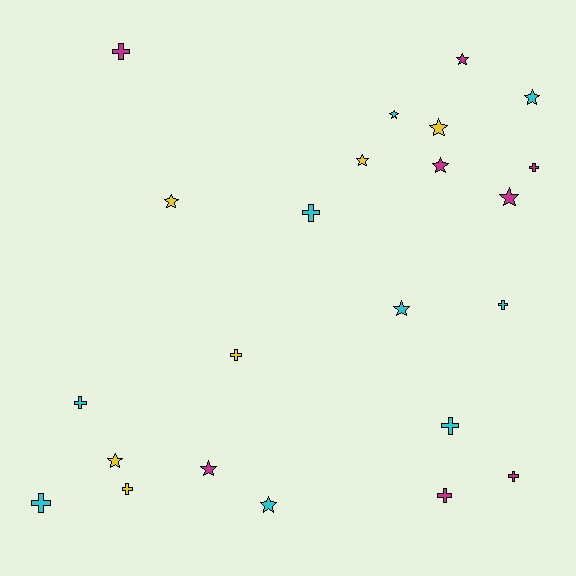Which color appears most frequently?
Cyan, with 9 objects.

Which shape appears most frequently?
Star, with 12 objects.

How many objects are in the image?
There are 23 objects.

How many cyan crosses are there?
There are 5 cyan crosses.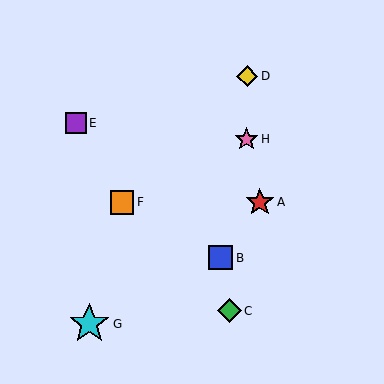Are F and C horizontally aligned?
No, F is at y≈202 and C is at y≈311.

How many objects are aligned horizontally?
2 objects (A, F) are aligned horizontally.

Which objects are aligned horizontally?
Objects A, F are aligned horizontally.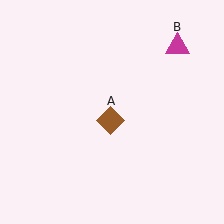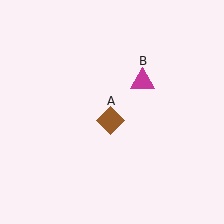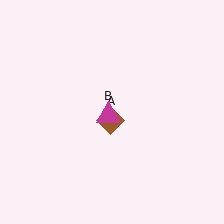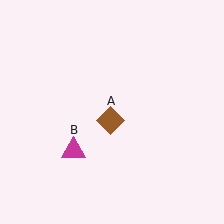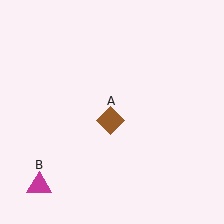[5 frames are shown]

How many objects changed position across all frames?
1 object changed position: magenta triangle (object B).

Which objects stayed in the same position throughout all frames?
Brown diamond (object A) remained stationary.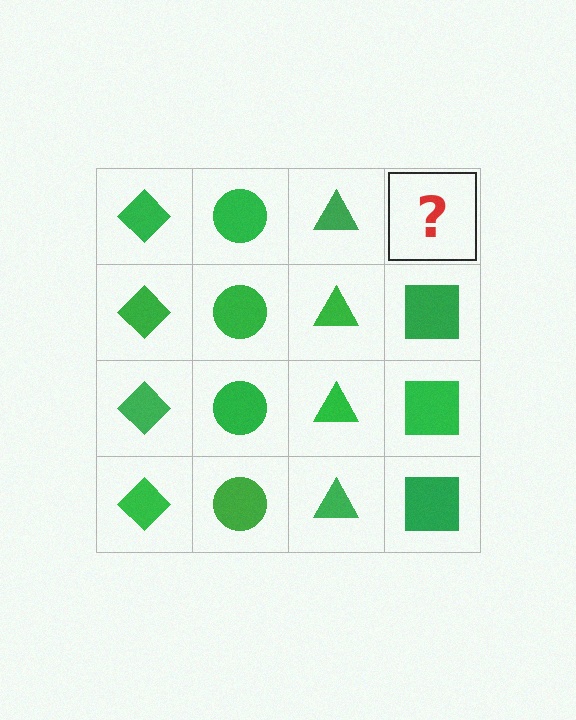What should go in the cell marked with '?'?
The missing cell should contain a green square.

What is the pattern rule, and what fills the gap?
The rule is that each column has a consistent shape. The gap should be filled with a green square.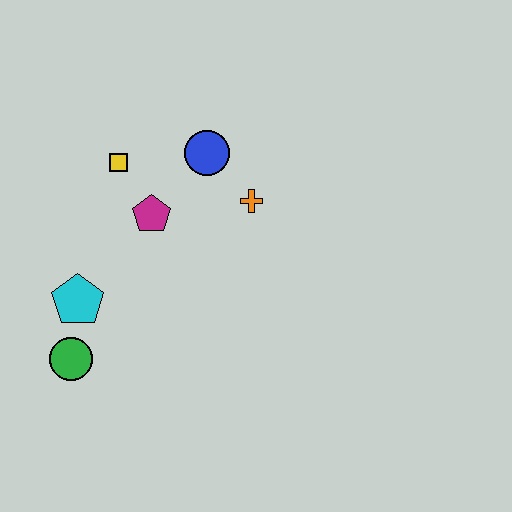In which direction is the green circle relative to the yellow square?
The green circle is below the yellow square.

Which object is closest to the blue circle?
The orange cross is closest to the blue circle.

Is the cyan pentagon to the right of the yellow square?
No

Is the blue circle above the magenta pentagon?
Yes